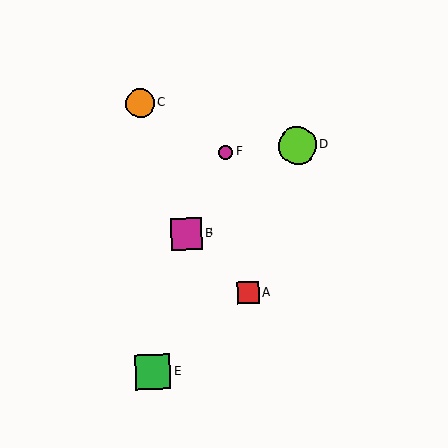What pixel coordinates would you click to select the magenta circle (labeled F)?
Click at (226, 152) to select the magenta circle F.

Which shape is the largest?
The lime circle (labeled D) is the largest.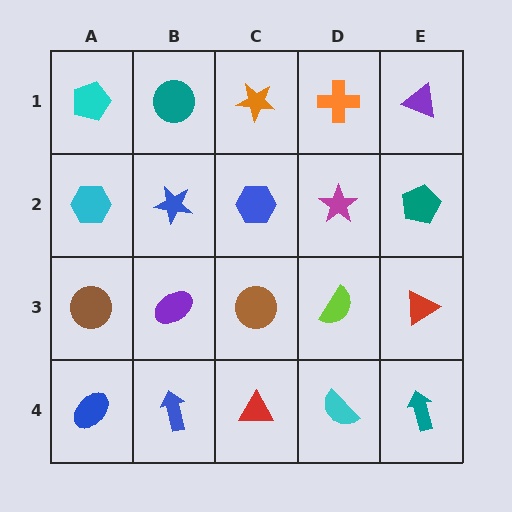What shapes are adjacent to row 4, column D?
A lime semicircle (row 3, column D), a red triangle (row 4, column C), a teal arrow (row 4, column E).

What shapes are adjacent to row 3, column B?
A blue star (row 2, column B), a blue arrow (row 4, column B), a brown circle (row 3, column A), a brown circle (row 3, column C).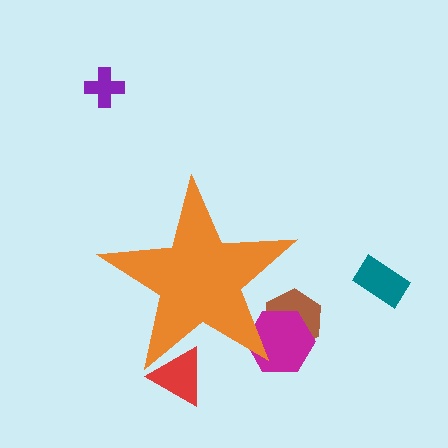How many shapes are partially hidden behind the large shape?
3 shapes are partially hidden.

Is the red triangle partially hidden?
Yes, the red triangle is partially hidden behind the orange star.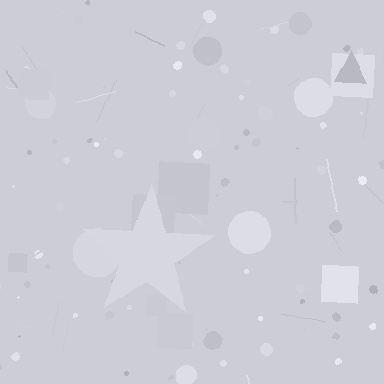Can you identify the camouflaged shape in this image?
The camouflaged shape is a star.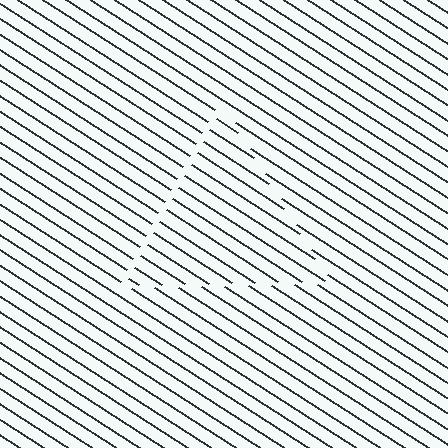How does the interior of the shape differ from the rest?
The interior of the shape contains the same grating, shifted by half a period — the contour is defined by the phase discontinuity where line-ends from the inner and outer gratings abut.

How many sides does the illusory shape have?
3 sides — the line-ends trace a triangle.